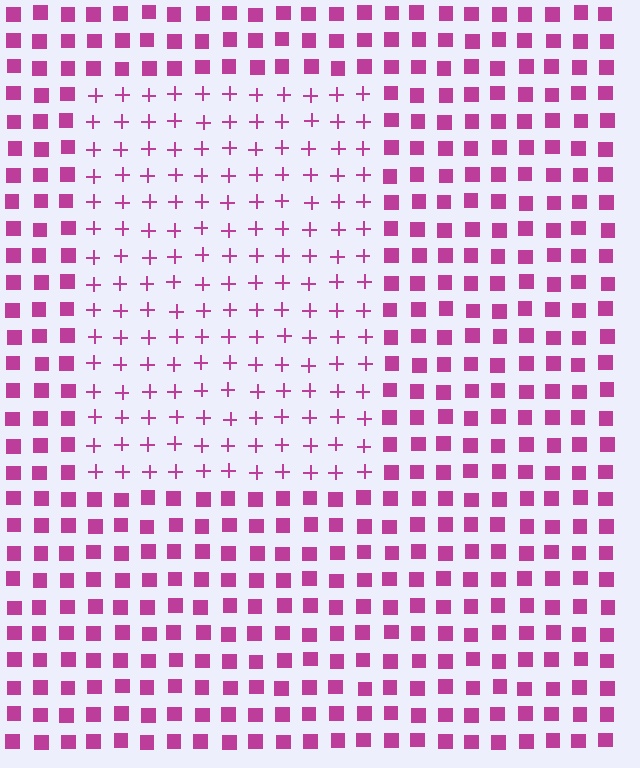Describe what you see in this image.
The image is filled with small magenta elements arranged in a uniform grid. A rectangle-shaped region contains plus signs, while the surrounding area contains squares. The boundary is defined purely by the change in element shape.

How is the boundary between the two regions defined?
The boundary is defined by a change in element shape: plus signs inside vs. squares outside. All elements share the same color and spacing.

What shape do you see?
I see a rectangle.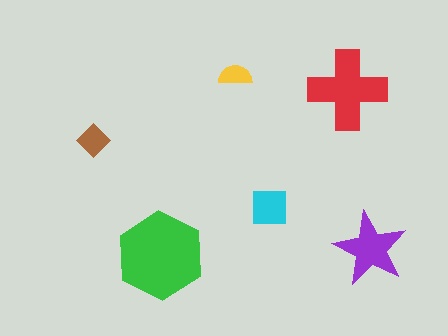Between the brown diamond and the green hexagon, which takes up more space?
The green hexagon.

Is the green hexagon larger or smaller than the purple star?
Larger.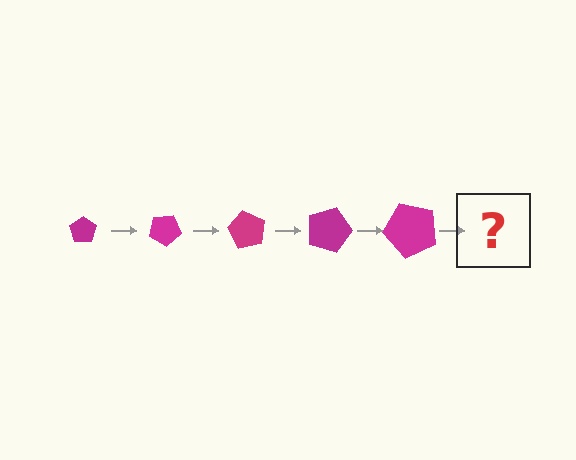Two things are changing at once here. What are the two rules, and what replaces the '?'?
The two rules are that the pentagon grows larger each step and it rotates 30 degrees each step. The '?' should be a pentagon, larger than the previous one and rotated 150 degrees from the start.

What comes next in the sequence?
The next element should be a pentagon, larger than the previous one and rotated 150 degrees from the start.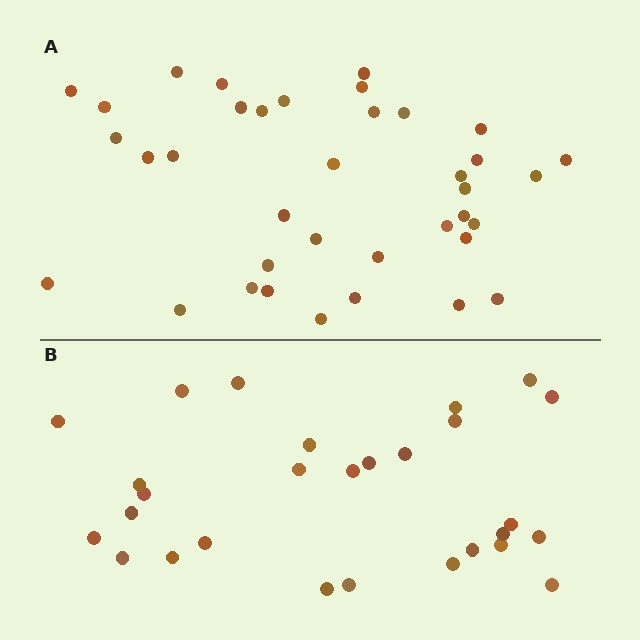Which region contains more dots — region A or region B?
Region A (the top region) has more dots.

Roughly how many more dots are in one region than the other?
Region A has roughly 8 or so more dots than region B.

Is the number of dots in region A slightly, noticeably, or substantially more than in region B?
Region A has noticeably more, but not dramatically so. The ratio is roughly 1.3 to 1.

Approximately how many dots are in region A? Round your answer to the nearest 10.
About 40 dots. (The exact count is 37, which rounds to 40.)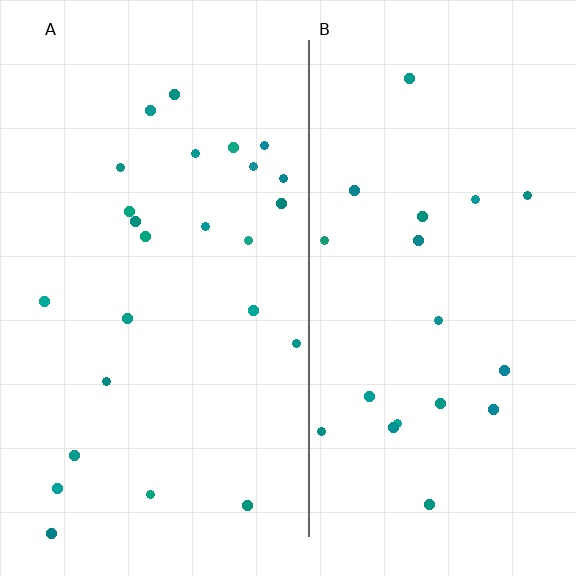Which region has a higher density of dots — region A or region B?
A (the left).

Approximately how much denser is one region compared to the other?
Approximately 1.3× — region A over region B.